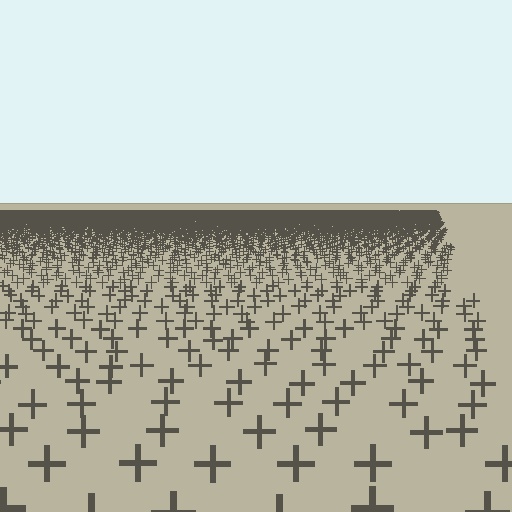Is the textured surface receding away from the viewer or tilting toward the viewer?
The surface is receding away from the viewer. Texture elements get smaller and denser toward the top.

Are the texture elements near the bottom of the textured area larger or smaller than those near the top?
Larger. Near the bottom, elements are closer to the viewer and appear at a bigger on-screen size.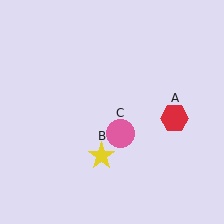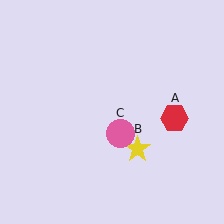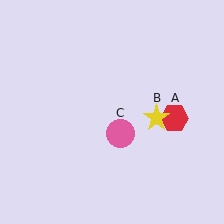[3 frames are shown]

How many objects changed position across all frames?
1 object changed position: yellow star (object B).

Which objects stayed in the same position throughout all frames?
Red hexagon (object A) and pink circle (object C) remained stationary.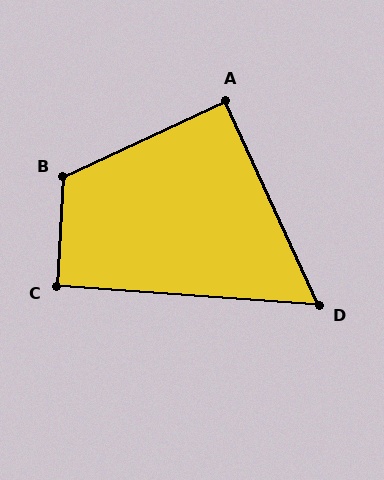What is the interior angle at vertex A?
Approximately 89 degrees (approximately right).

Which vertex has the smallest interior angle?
D, at approximately 61 degrees.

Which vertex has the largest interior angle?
B, at approximately 119 degrees.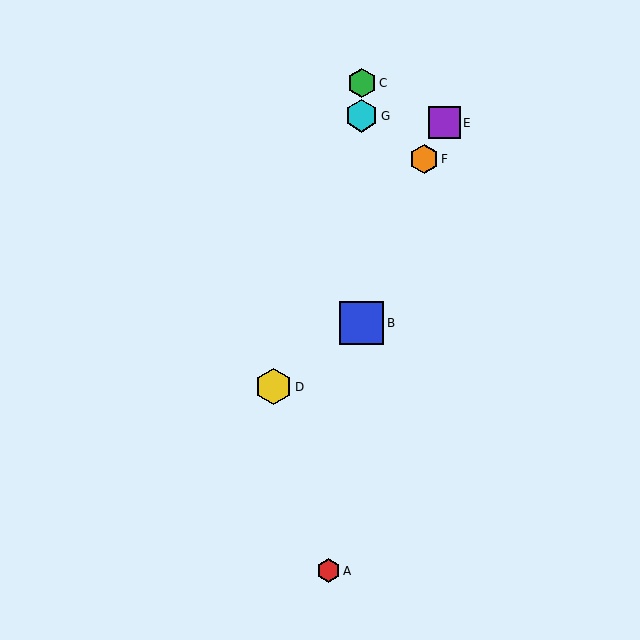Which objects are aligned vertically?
Objects B, C, G are aligned vertically.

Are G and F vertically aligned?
No, G is at x≈362 and F is at x≈424.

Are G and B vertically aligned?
Yes, both are at x≈362.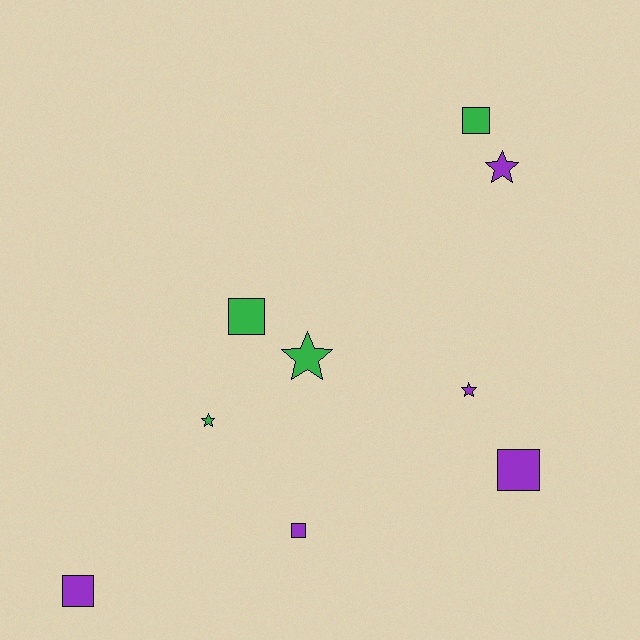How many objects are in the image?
There are 9 objects.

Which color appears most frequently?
Purple, with 5 objects.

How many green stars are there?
There are 2 green stars.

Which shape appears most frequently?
Square, with 5 objects.